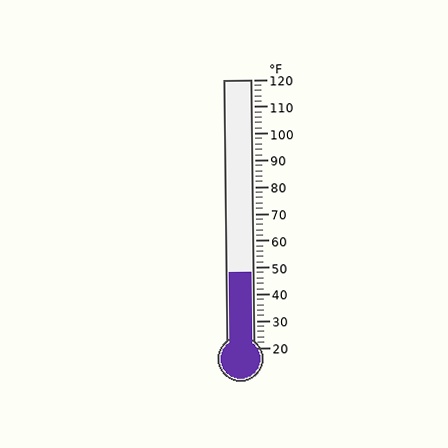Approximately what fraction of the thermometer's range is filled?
The thermometer is filled to approximately 30% of its range.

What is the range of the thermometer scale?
The thermometer scale ranges from 20°F to 120°F.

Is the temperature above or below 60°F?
The temperature is below 60°F.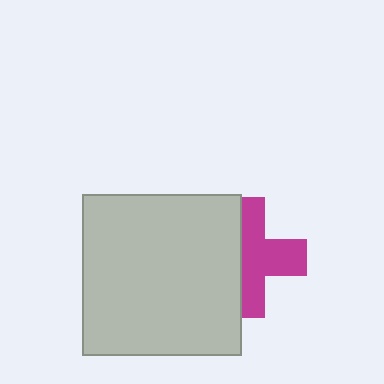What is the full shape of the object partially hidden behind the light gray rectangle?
The partially hidden object is a magenta cross.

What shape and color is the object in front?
The object in front is a light gray rectangle.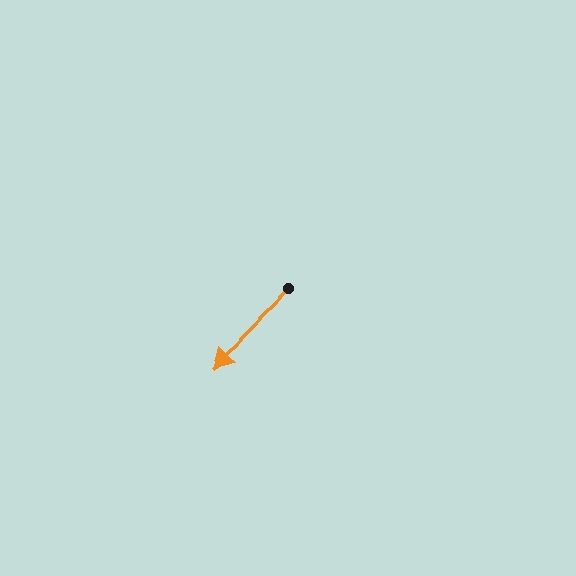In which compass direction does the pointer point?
Southwest.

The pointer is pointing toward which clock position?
Roughly 8 o'clock.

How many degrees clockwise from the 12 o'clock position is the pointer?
Approximately 225 degrees.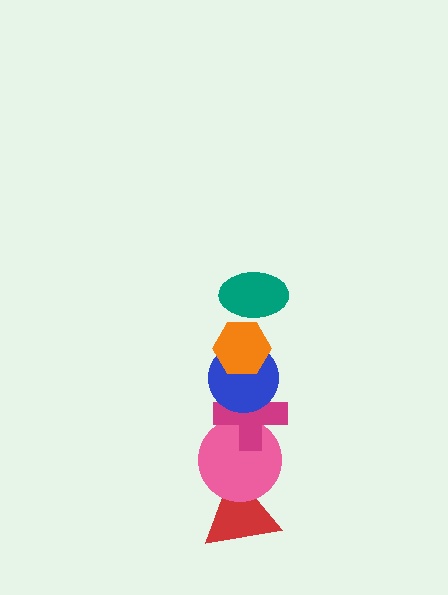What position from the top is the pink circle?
The pink circle is 5th from the top.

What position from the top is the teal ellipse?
The teal ellipse is 1st from the top.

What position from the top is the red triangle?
The red triangle is 6th from the top.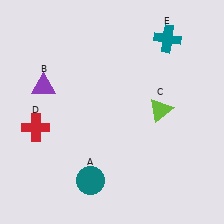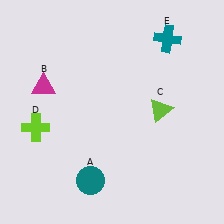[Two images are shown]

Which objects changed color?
B changed from purple to magenta. D changed from red to lime.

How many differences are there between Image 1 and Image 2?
There are 2 differences between the two images.